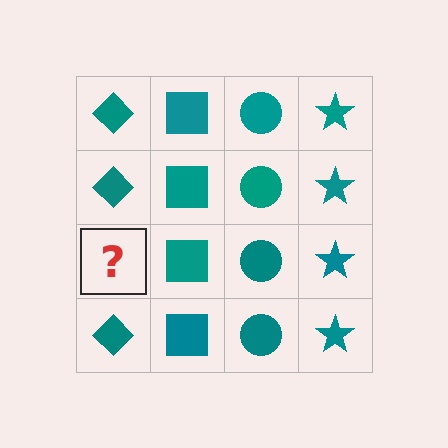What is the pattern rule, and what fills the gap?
The rule is that each column has a consistent shape. The gap should be filled with a teal diamond.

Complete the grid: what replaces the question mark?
The question mark should be replaced with a teal diamond.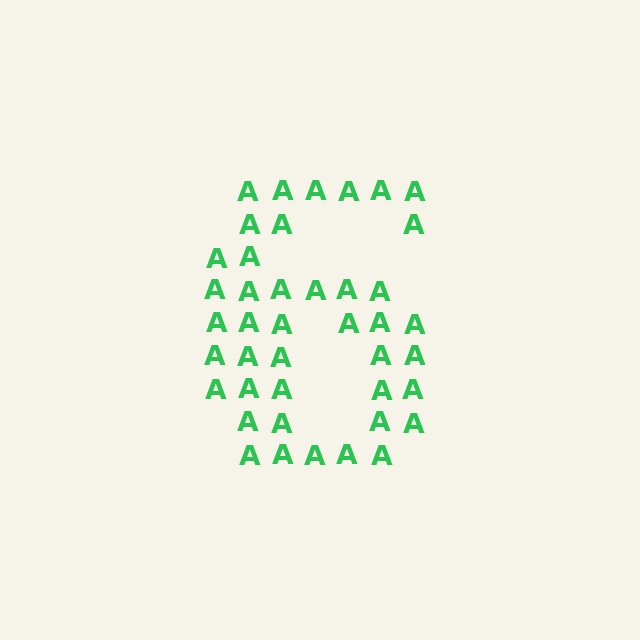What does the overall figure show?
The overall figure shows the digit 6.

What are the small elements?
The small elements are letter A's.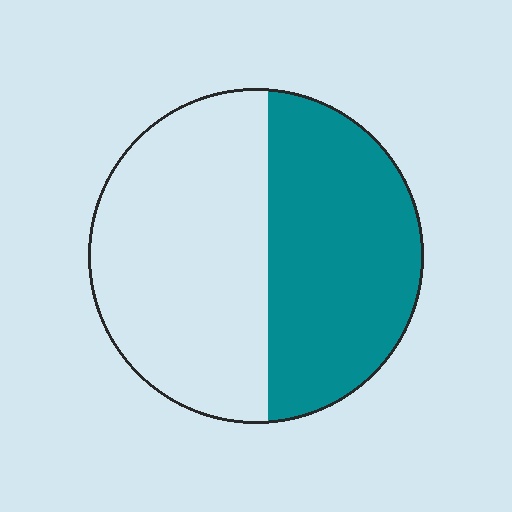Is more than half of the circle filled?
No.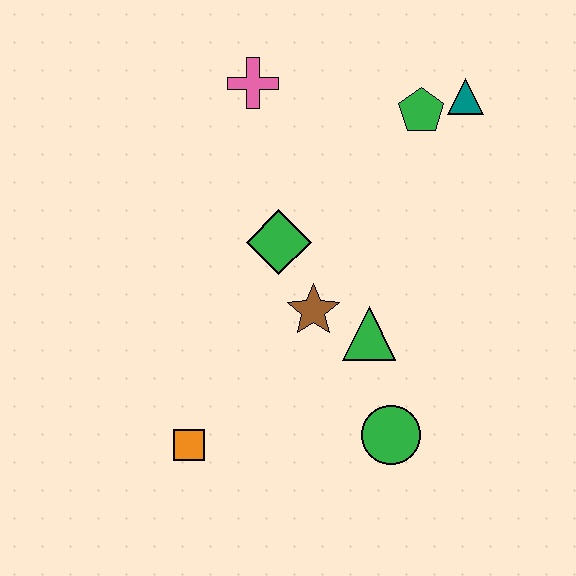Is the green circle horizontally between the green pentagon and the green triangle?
Yes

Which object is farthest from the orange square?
The teal triangle is farthest from the orange square.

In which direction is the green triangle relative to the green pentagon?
The green triangle is below the green pentagon.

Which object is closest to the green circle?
The green triangle is closest to the green circle.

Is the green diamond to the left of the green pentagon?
Yes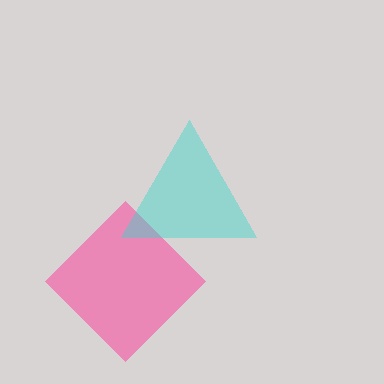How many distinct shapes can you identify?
There are 2 distinct shapes: a pink diamond, a cyan triangle.